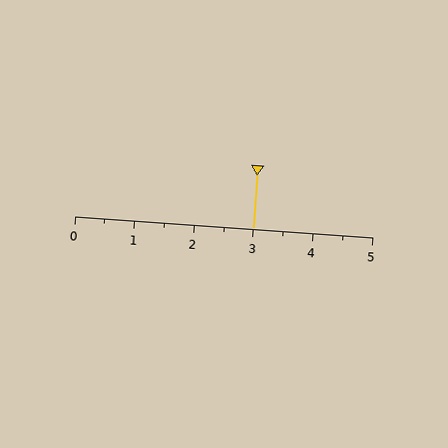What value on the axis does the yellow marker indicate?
The marker indicates approximately 3.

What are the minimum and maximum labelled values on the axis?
The axis runs from 0 to 5.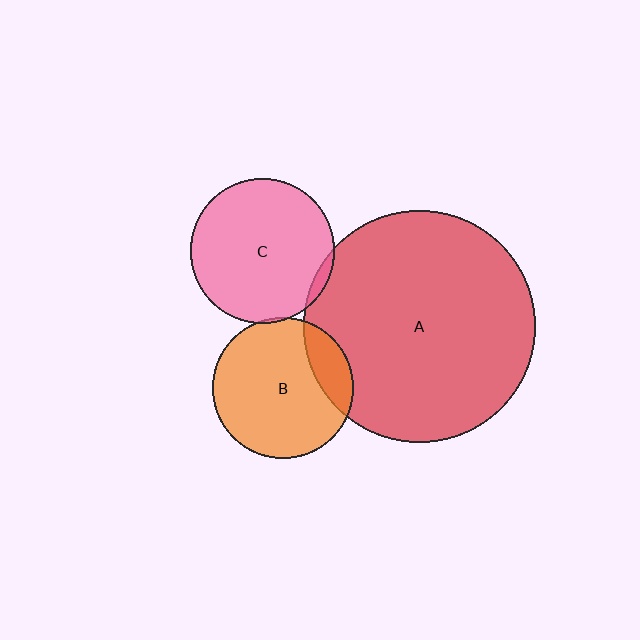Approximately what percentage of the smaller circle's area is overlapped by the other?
Approximately 15%.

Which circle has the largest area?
Circle A (red).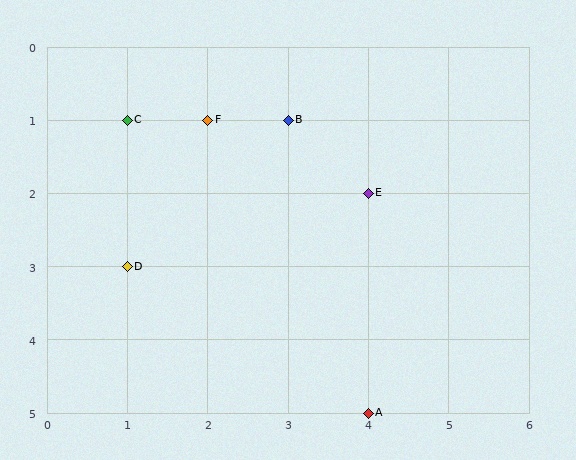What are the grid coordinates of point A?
Point A is at grid coordinates (4, 5).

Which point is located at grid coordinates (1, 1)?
Point C is at (1, 1).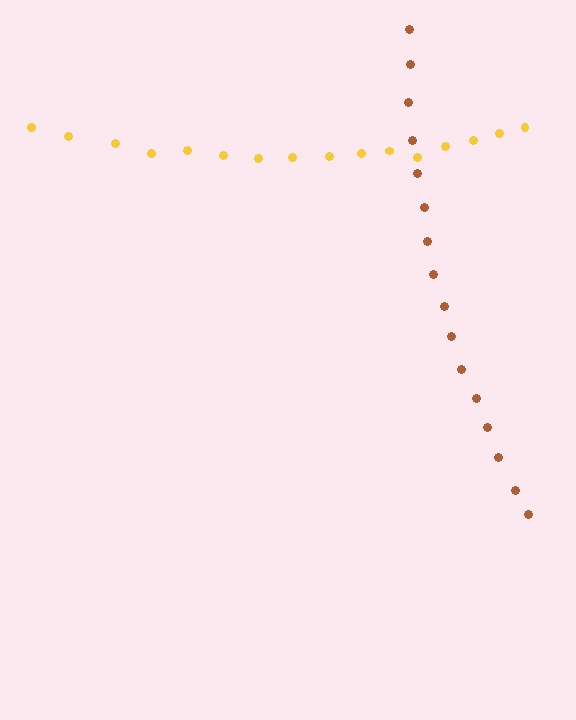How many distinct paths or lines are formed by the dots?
There are 2 distinct paths.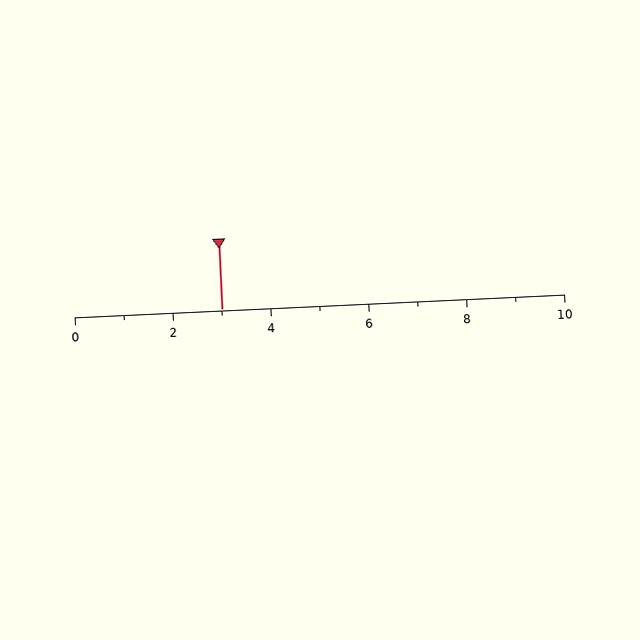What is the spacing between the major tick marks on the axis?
The major ticks are spaced 2 apart.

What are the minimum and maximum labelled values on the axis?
The axis runs from 0 to 10.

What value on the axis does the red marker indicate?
The marker indicates approximately 3.